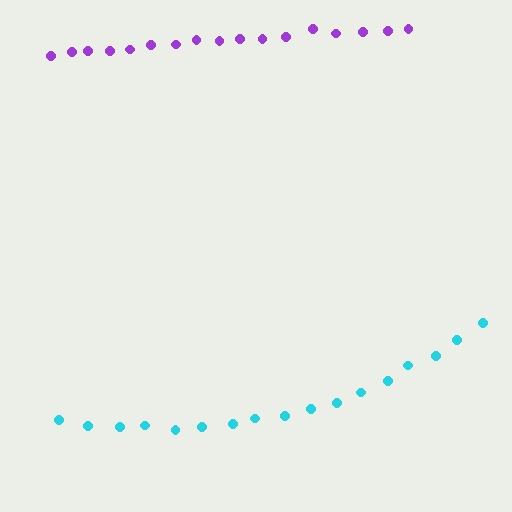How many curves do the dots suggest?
There are 2 distinct paths.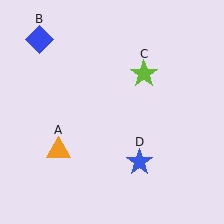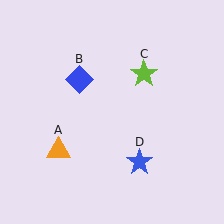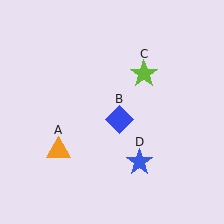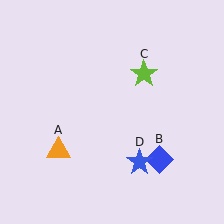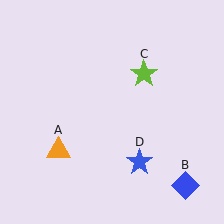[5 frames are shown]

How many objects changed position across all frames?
1 object changed position: blue diamond (object B).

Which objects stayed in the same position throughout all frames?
Orange triangle (object A) and lime star (object C) and blue star (object D) remained stationary.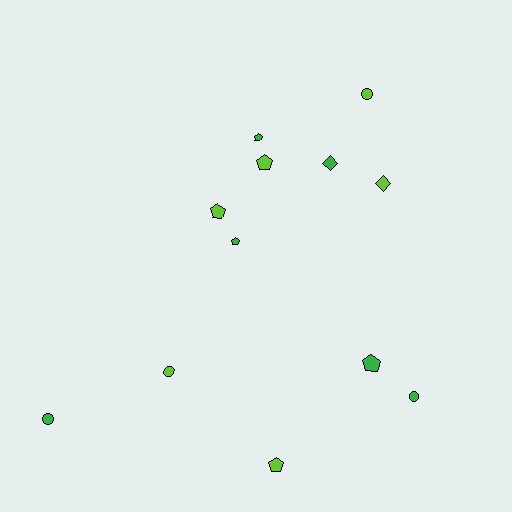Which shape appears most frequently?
Pentagon, with 6 objects.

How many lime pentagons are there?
There are 3 lime pentagons.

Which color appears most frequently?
Lime, with 6 objects.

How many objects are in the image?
There are 12 objects.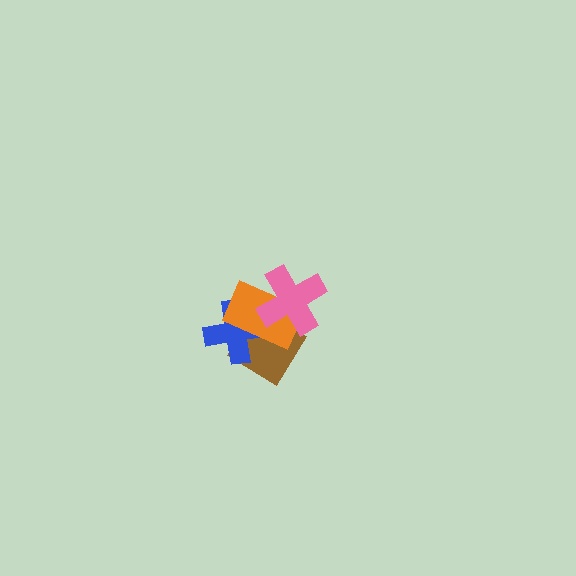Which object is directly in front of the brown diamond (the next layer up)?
The blue cross is directly in front of the brown diamond.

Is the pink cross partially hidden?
No, no other shape covers it.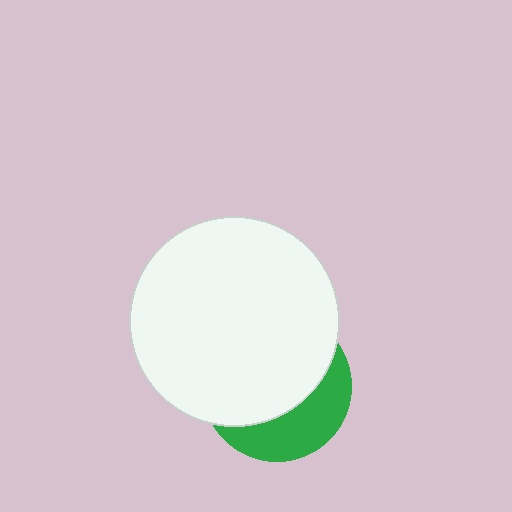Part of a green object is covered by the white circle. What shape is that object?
It is a circle.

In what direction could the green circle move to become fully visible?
The green circle could move down. That would shift it out from behind the white circle entirely.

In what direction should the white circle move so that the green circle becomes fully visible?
The white circle should move up. That is the shortest direction to clear the overlap and leave the green circle fully visible.